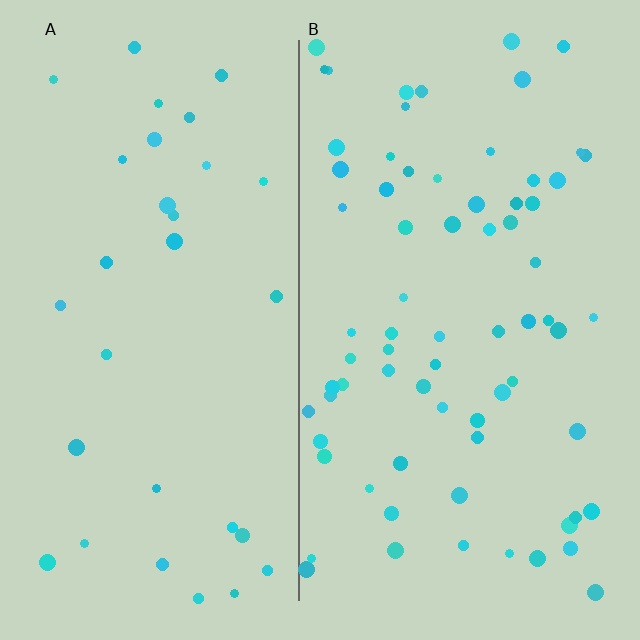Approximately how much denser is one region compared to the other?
Approximately 2.3× — region B over region A.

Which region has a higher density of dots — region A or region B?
B (the right).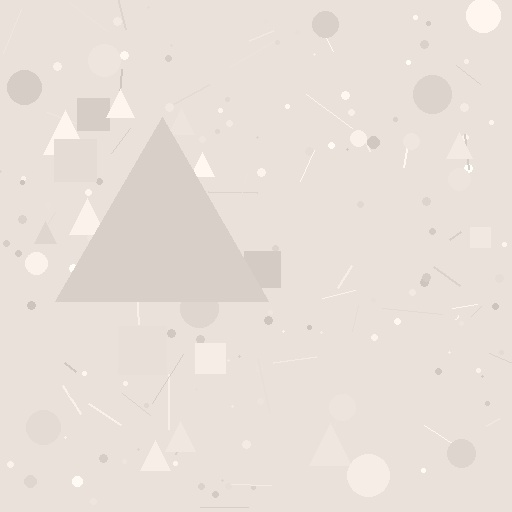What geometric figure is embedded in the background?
A triangle is embedded in the background.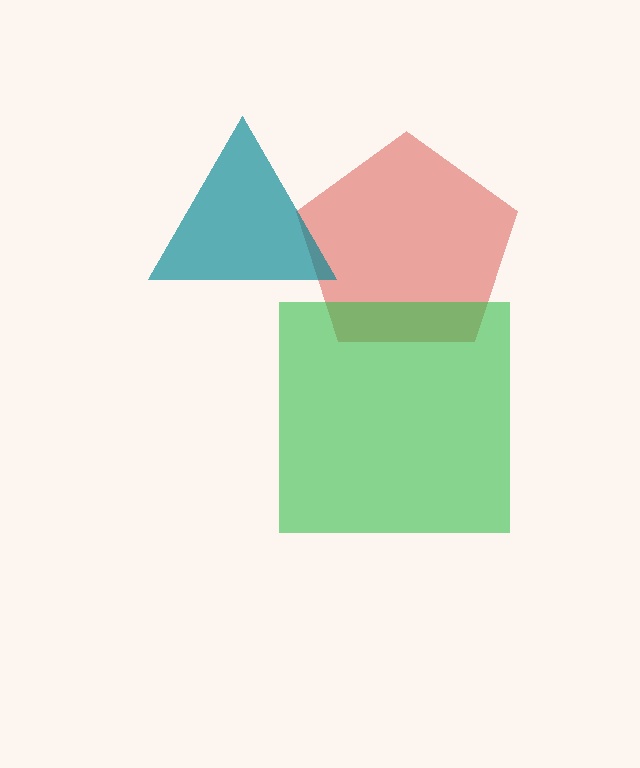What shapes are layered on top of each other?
The layered shapes are: a red pentagon, a green square, a teal triangle.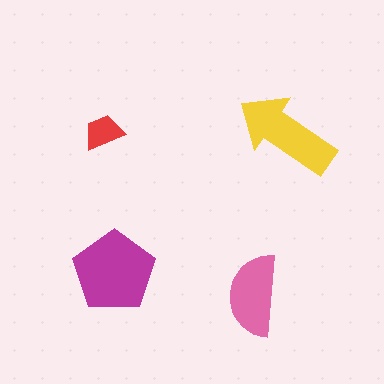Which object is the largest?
The magenta pentagon.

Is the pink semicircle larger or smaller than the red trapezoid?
Larger.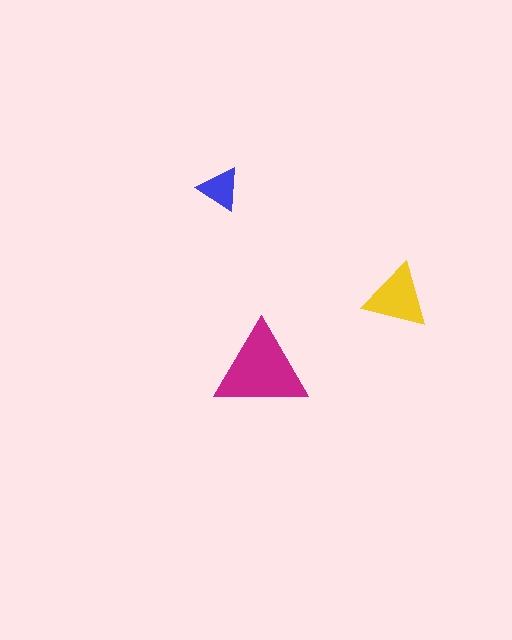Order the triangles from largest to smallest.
the magenta one, the yellow one, the blue one.